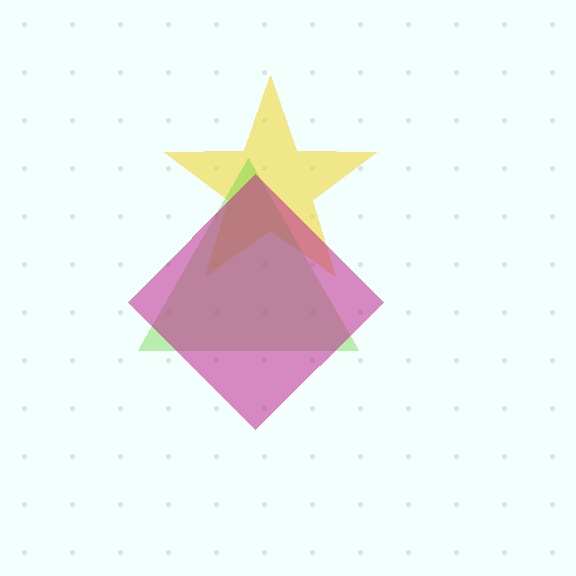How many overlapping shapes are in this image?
There are 3 overlapping shapes in the image.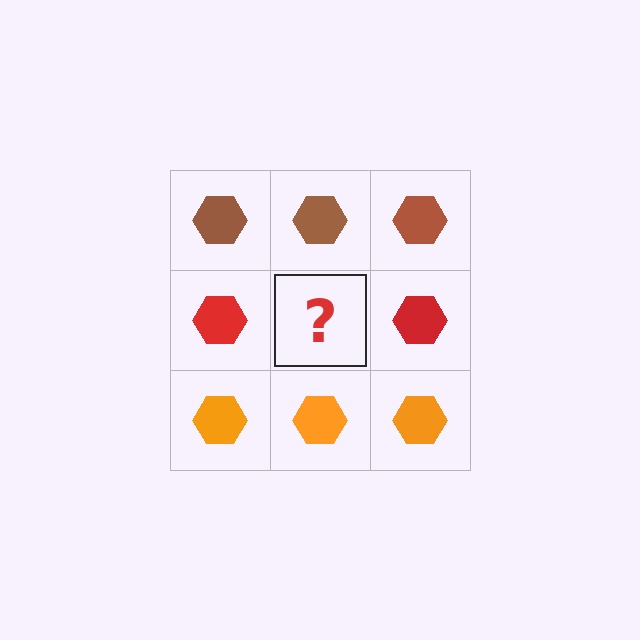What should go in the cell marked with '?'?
The missing cell should contain a red hexagon.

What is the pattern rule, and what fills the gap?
The rule is that each row has a consistent color. The gap should be filled with a red hexagon.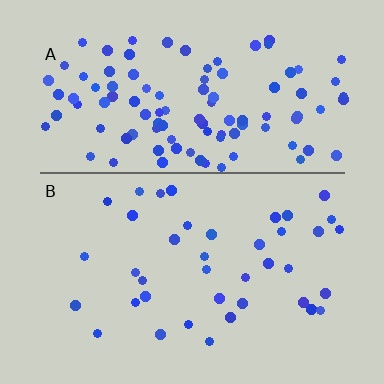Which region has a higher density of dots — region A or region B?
A (the top).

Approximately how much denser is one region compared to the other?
Approximately 2.7× — region A over region B.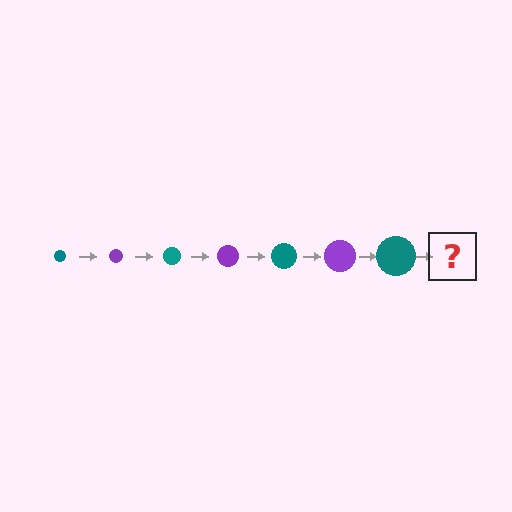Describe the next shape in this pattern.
It should be a purple circle, larger than the previous one.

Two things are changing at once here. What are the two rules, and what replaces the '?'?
The two rules are that the circle grows larger each step and the color cycles through teal and purple. The '?' should be a purple circle, larger than the previous one.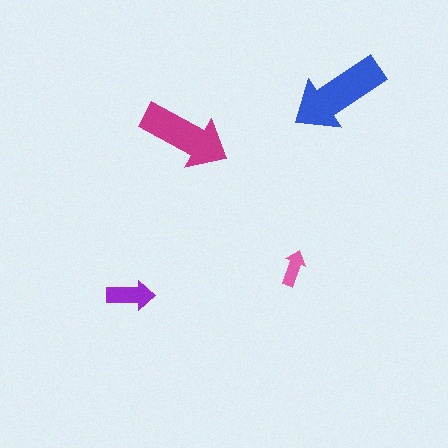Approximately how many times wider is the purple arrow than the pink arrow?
About 1.5 times wider.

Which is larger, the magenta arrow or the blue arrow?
The blue one.